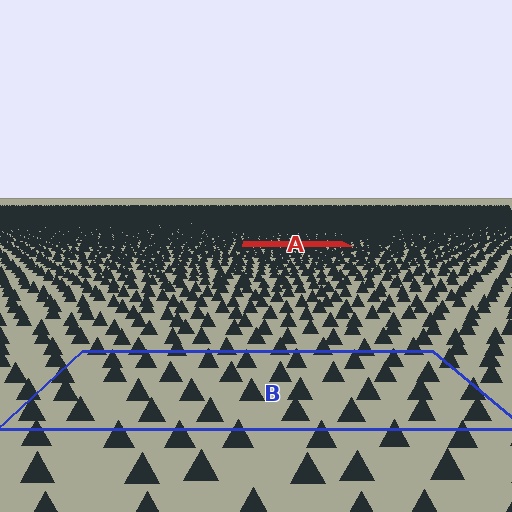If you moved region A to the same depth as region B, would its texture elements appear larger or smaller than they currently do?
They would appear larger. At a closer depth, the same texture elements are projected at a bigger on-screen size.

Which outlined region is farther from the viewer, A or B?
Region A is farther from the viewer — the texture elements inside it appear smaller and more densely packed.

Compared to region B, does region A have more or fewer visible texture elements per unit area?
Region A has more texture elements per unit area — they are packed more densely because it is farther away.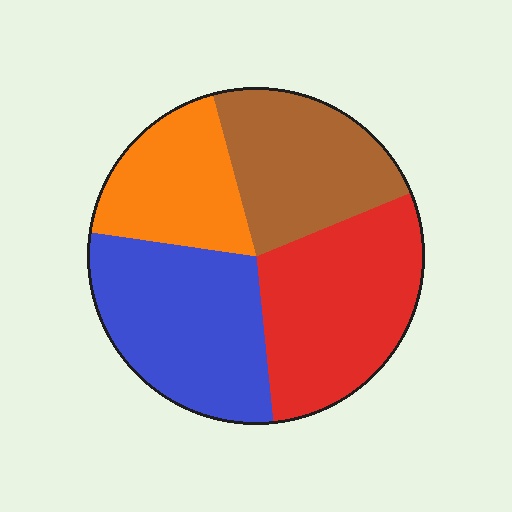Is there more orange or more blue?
Blue.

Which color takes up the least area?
Orange, at roughly 20%.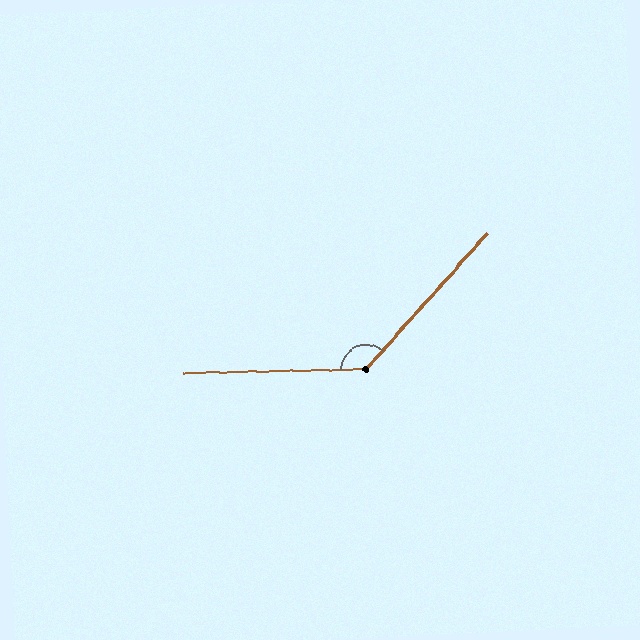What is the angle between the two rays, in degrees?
Approximately 133 degrees.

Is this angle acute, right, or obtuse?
It is obtuse.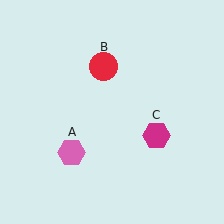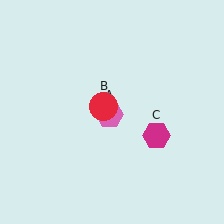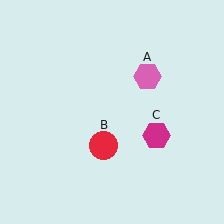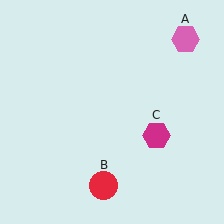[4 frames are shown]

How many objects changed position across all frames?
2 objects changed position: pink hexagon (object A), red circle (object B).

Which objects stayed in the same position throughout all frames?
Magenta hexagon (object C) remained stationary.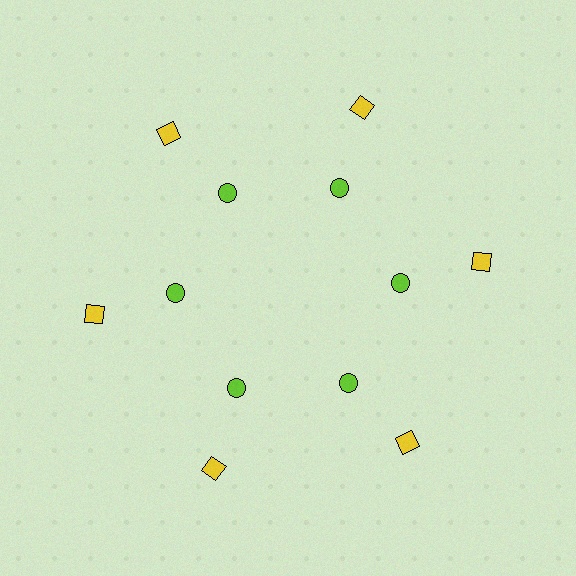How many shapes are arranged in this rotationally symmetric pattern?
There are 12 shapes, arranged in 6 groups of 2.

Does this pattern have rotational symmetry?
Yes, this pattern has 6-fold rotational symmetry. It looks the same after rotating 60 degrees around the center.